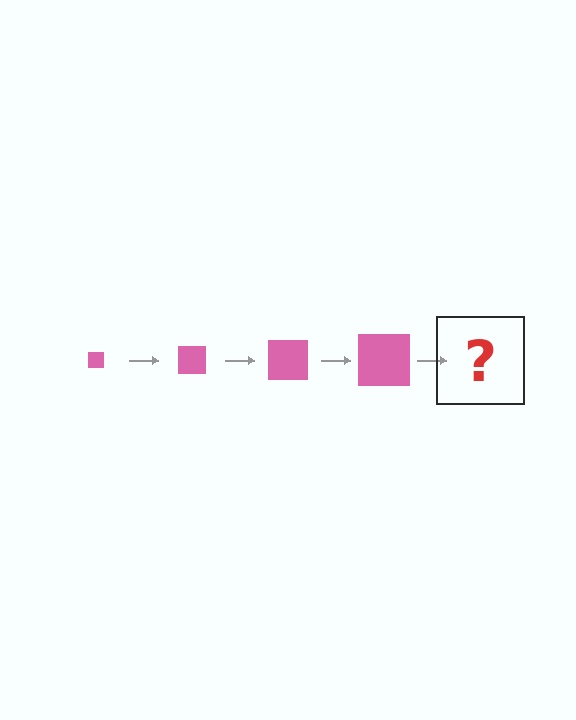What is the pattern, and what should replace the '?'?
The pattern is that the square gets progressively larger each step. The '?' should be a pink square, larger than the previous one.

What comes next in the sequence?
The next element should be a pink square, larger than the previous one.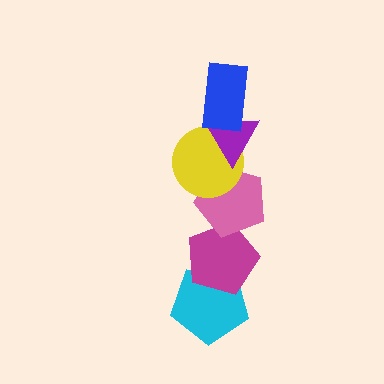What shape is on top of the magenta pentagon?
The pink pentagon is on top of the magenta pentagon.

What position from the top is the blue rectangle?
The blue rectangle is 1st from the top.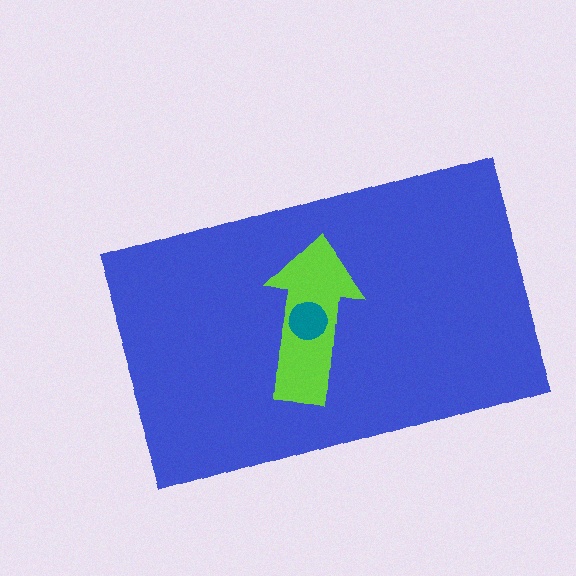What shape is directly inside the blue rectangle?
The lime arrow.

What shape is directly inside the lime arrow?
The teal circle.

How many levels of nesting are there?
3.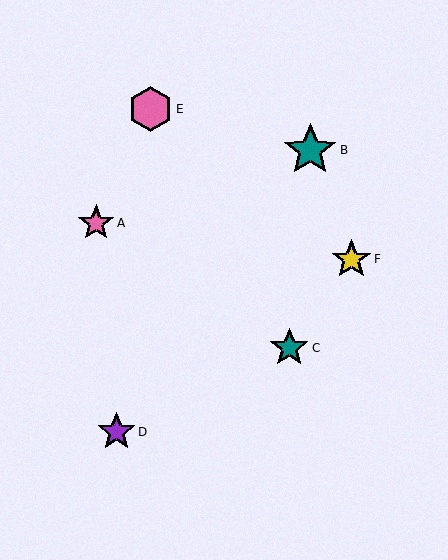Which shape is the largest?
The teal star (labeled B) is the largest.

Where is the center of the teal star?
The center of the teal star is at (310, 150).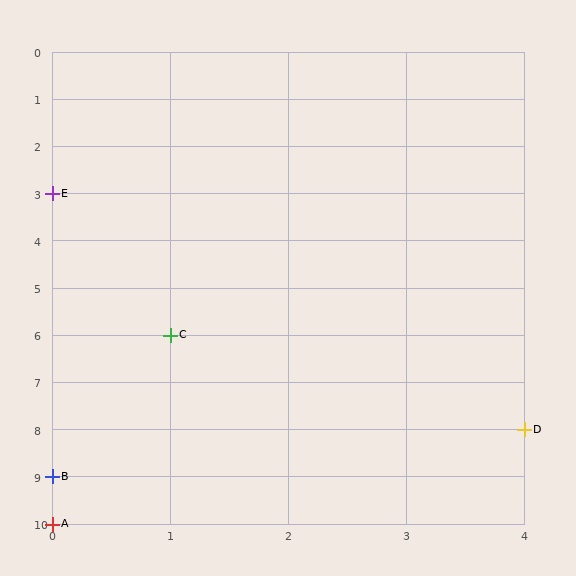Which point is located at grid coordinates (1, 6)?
Point C is at (1, 6).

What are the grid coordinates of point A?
Point A is at grid coordinates (0, 10).